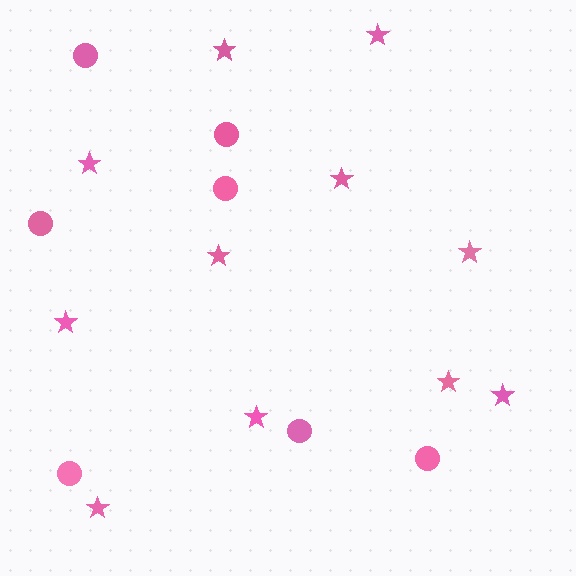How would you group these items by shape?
There are 2 groups: one group of stars (11) and one group of circles (7).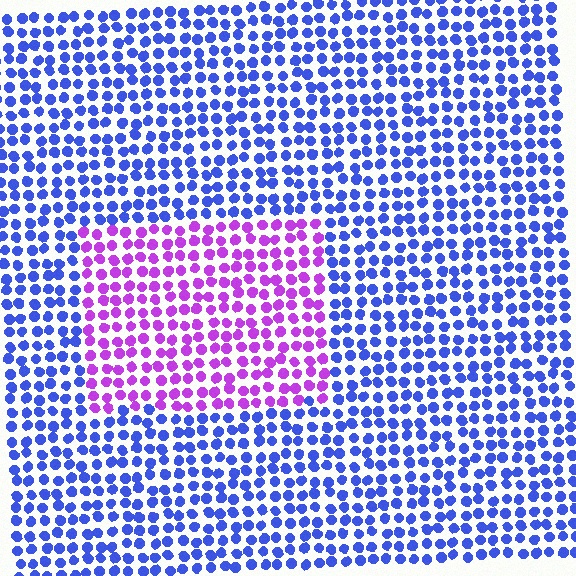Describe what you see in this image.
The image is filled with small blue elements in a uniform arrangement. A rectangle-shaped region is visible where the elements are tinted to a slightly different hue, forming a subtle color boundary.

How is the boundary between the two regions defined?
The boundary is defined purely by a slight shift in hue (about 57 degrees). Spacing, size, and orientation are identical on both sides.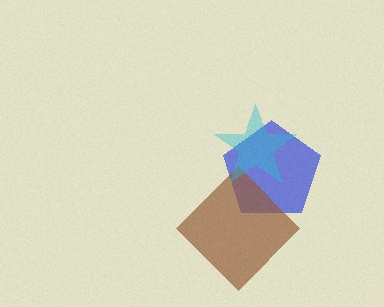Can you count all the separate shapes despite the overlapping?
Yes, there are 3 separate shapes.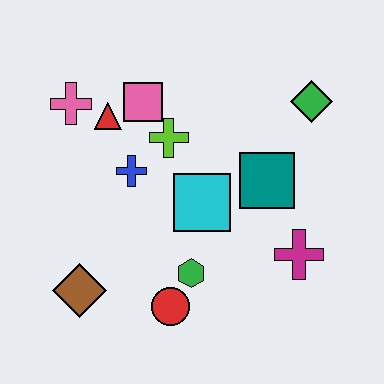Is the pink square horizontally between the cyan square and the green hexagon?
No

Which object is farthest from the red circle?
The green diamond is farthest from the red circle.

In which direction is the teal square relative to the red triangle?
The teal square is to the right of the red triangle.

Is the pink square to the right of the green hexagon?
No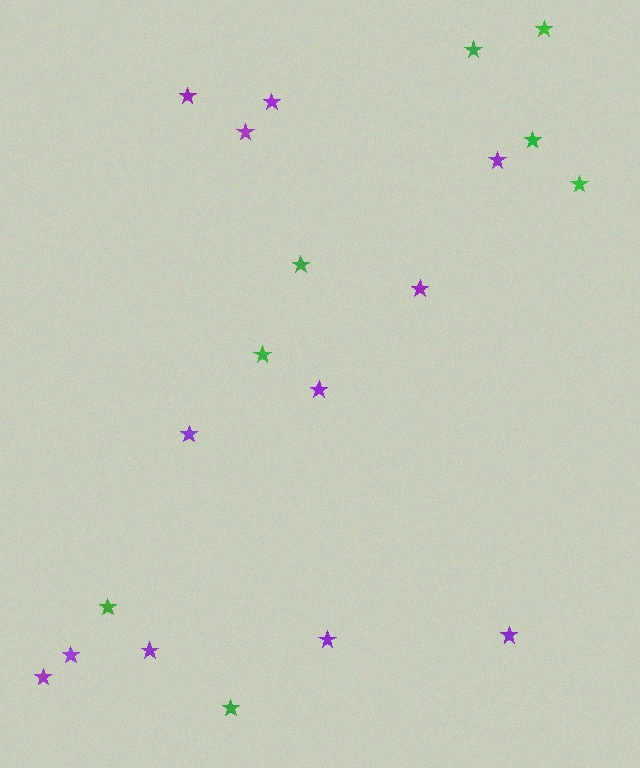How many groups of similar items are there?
There are 2 groups: one group of green stars (8) and one group of purple stars (12).